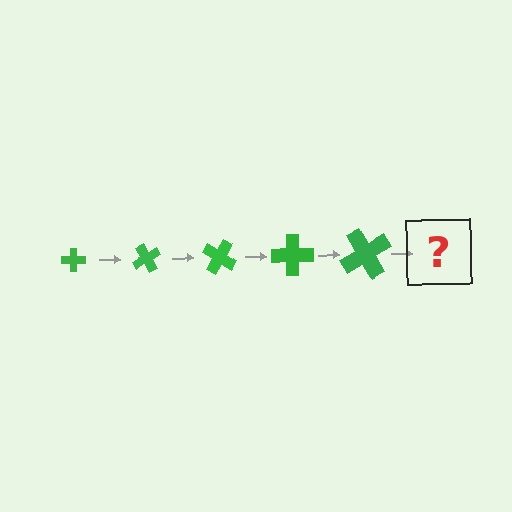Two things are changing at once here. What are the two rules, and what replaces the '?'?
The two rules are that the cross grows larger each step and it rotates 60 degrees each step. The '?' should be a cross, larger than the previous one and rotated 300 degrees from the start.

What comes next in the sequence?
The next element should be a cross, larger than the previous one and rotated 300 degrees from the start.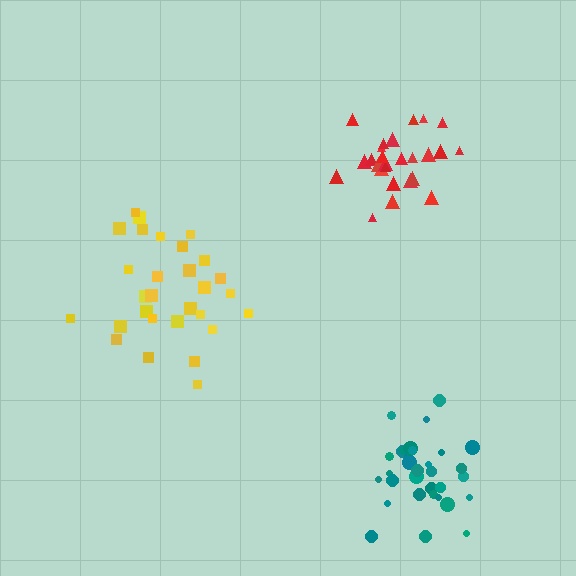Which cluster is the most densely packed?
Red.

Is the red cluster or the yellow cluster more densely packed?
Red.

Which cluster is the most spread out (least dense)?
Yellow.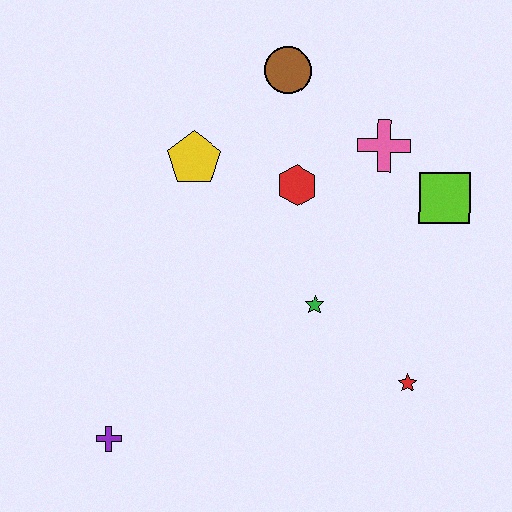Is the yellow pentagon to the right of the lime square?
No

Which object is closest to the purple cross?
The green star is closest to the purple cross.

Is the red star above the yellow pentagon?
No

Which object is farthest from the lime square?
The purple cross is farthest from the lime square.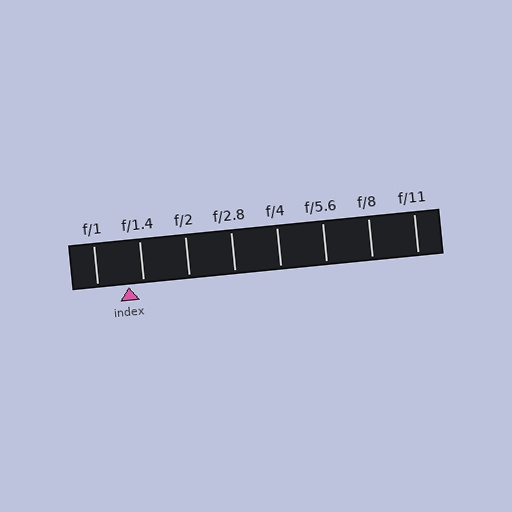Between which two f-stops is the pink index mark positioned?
The index mark is between f/1 and f/1.4.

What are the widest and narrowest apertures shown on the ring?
The widest aperture shown is f/1 and the narrowest is f/11.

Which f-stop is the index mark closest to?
The index mark is closest to f/1.4.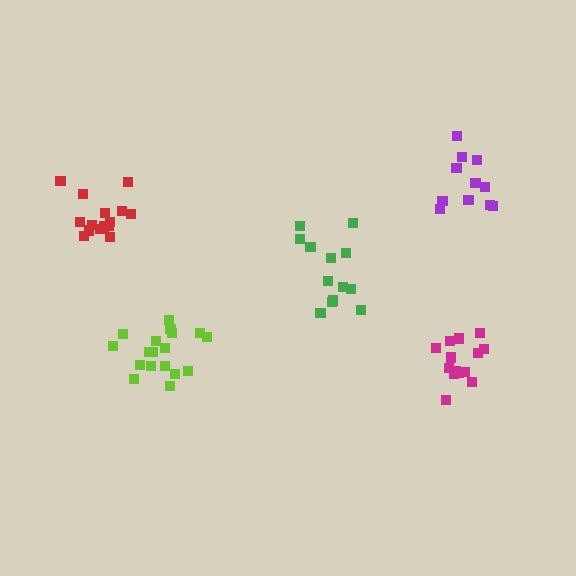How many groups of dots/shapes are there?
There are 5 groups.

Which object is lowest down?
The magenta cluster is bottommost.